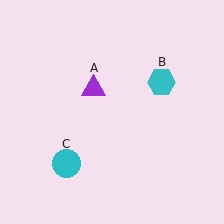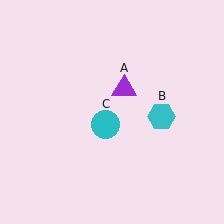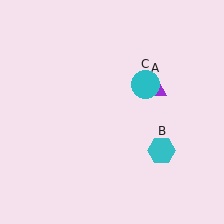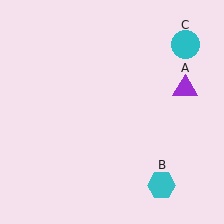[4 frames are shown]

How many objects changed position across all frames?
3 objects changed position: purple triangle (object A), cyan hexagon (object B), cyan circle (object C).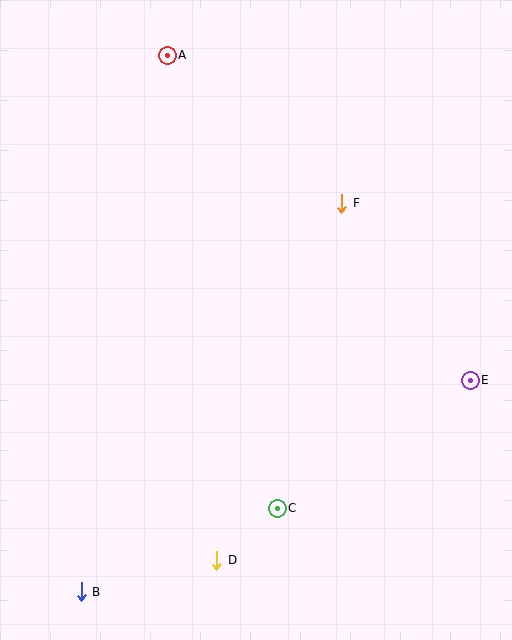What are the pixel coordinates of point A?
Point A is at (167, 55).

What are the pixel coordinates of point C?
Point C is at (277, 508).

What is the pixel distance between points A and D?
The distance between A and D is 507 pixels.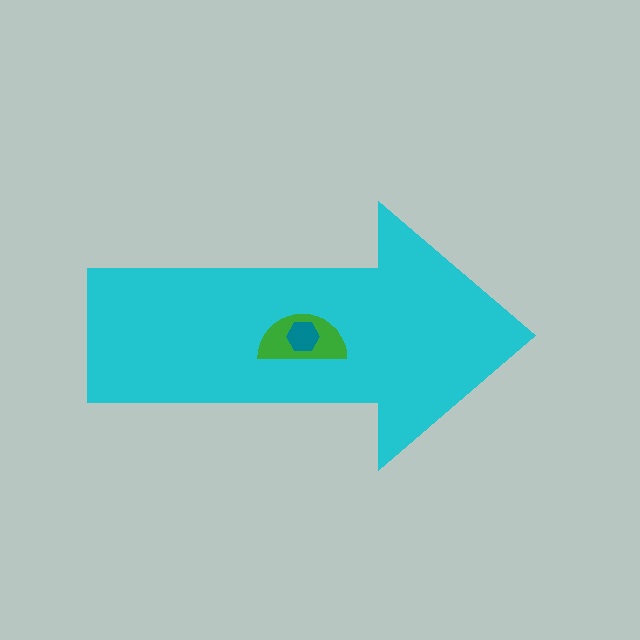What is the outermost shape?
The cyan arrow.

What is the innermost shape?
The teal hexagon.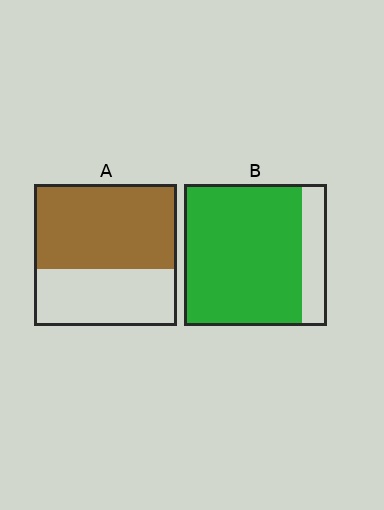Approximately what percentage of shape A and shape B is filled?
A is approximately 60% and B is approximately 85%.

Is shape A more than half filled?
Yes.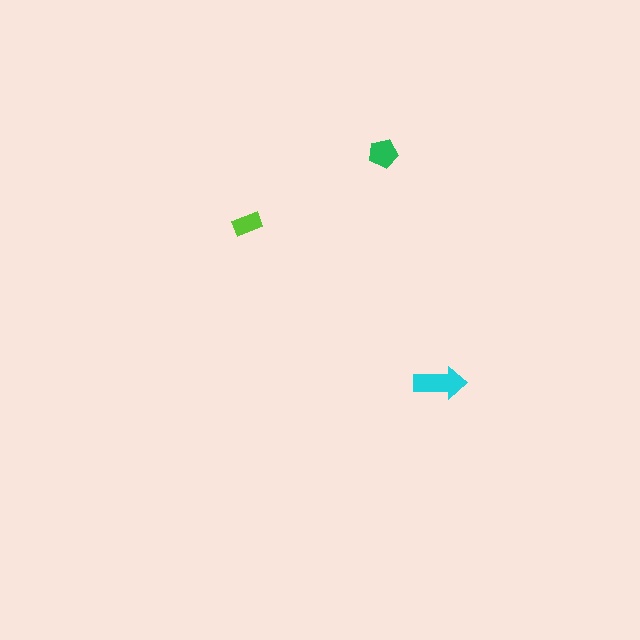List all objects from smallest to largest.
The lime rectangle, the green pentagon, the cyan arrow.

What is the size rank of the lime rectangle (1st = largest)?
3rd.